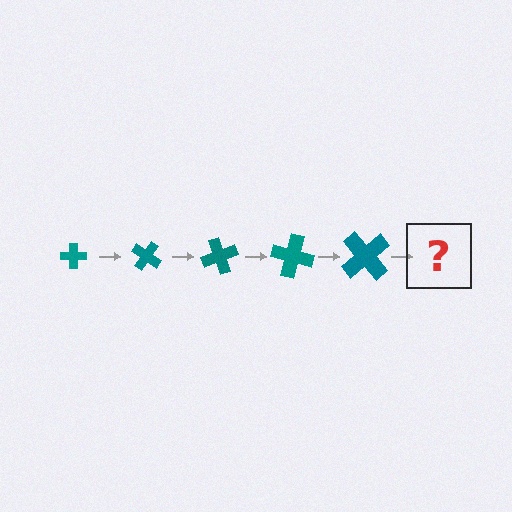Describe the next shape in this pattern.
It should be a cross, larger than the previous one and rotated 175 degrees from the start.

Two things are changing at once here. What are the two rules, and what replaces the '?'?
The two rules are that the cross grows larger each step and it rotates 35 degrees each step. The '?' should be a cross, larger than the previous one and rotated 175 degrees from the start.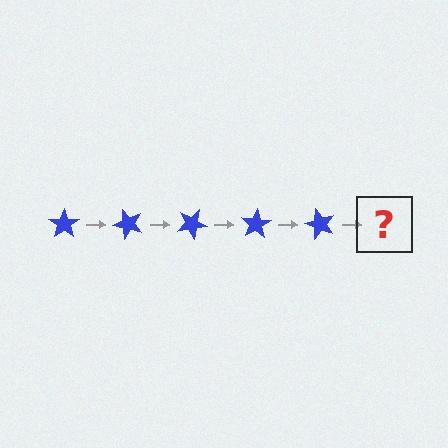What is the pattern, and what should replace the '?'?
The pattern is that the star rotates 50 degrees each step. The '?' should be a blue star rotated 250 degrees.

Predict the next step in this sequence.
The next step is a blue star rotated 250 degrees.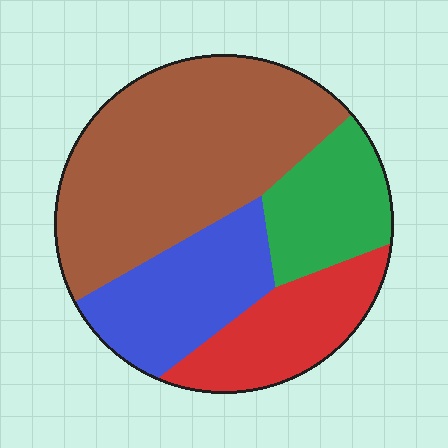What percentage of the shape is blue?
Blue takes up between a sixth and a third of the shape.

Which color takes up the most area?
Brown, at roughly 45%.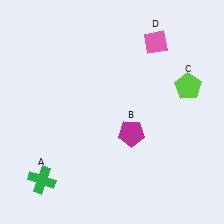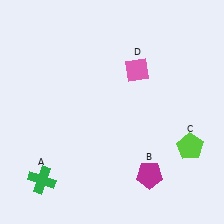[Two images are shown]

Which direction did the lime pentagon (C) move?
The lime pentagon (C) moved down.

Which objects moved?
The objects that moved are: the magenta pentagon (B), the lime pentagon (C), the pink diamond (D).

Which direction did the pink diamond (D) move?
The pink diamond (D) moved down.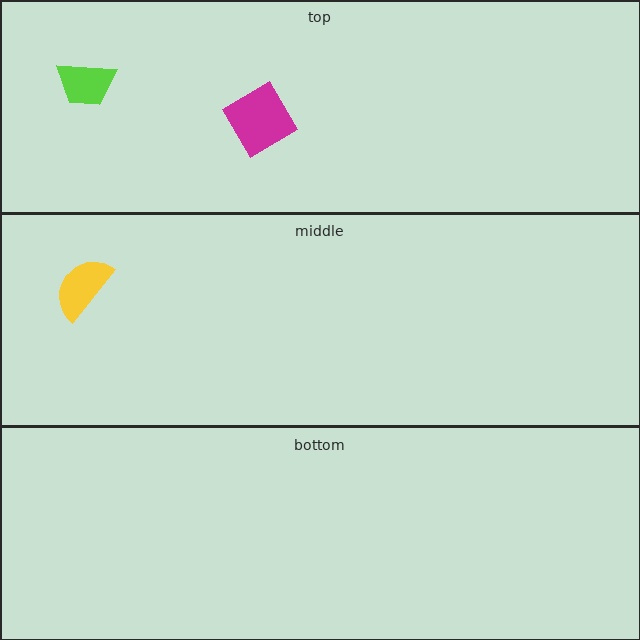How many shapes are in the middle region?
1.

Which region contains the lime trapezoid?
The top region.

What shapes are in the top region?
The magenta diamond, the lime trapezoid.